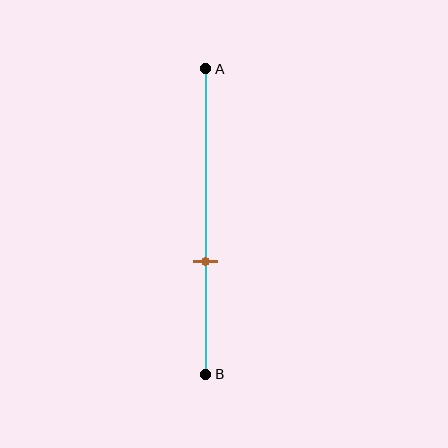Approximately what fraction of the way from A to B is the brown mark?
The brown mark is approximately 65% of the way from A to B.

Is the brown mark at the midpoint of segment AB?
No, the mark is at about 65% from A, not at the 50% midpoint.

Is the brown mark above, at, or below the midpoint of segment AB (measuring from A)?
The brown mark is below the midpoint of segment AB.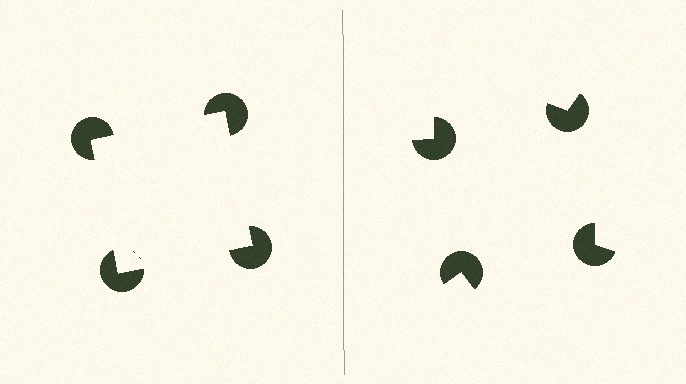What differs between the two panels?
The pac-man discs are positioned identically on both sides; only the wedge orientations differ. On the left they align to a square; on the right they are misaligned.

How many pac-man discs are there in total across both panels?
8 — 4 on each side.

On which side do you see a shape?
An illusory square appears on the left side. On the right side the wedge cuts are rotated, so no coherent shape forms.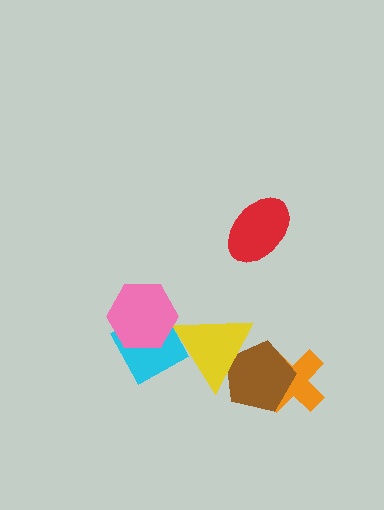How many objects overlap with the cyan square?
2 objects overlap with the cyan square.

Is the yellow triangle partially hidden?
Yes, it is partially covered by another shape.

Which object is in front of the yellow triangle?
The cyan square is in front of the yellow triangle.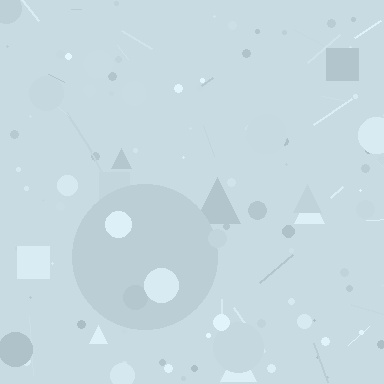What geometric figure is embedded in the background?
A circle is embedded in the background.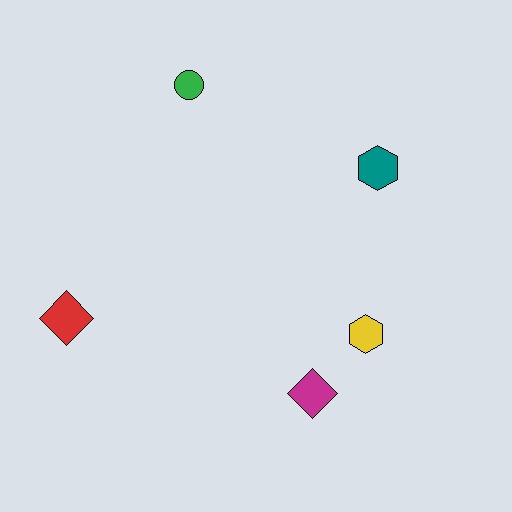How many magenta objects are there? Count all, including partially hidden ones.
There is 1 magenta object.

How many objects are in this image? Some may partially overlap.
There are 5 objects.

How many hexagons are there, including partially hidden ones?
There are 2 hexagons.